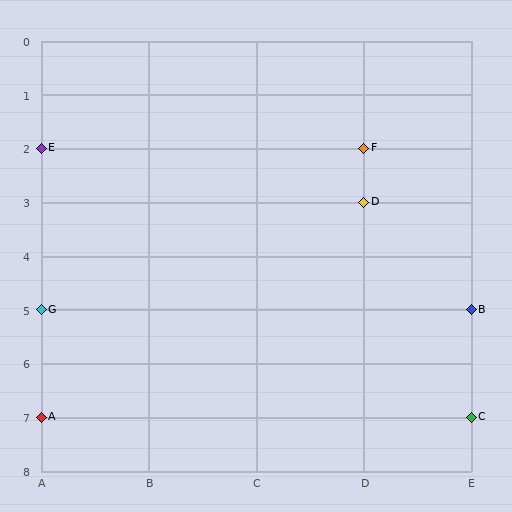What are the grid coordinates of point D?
Point D is at grid coordinates (D, 3).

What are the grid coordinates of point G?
Point G is at grid coordinates (A, 5).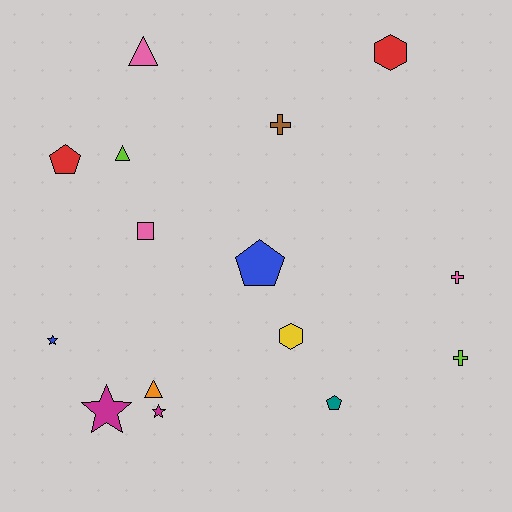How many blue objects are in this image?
There are 2 blue objects.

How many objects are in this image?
There are 15 objects.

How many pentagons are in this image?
There are 3 pentagons.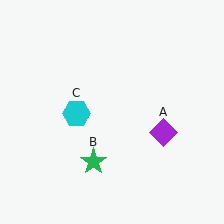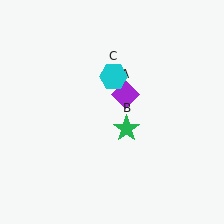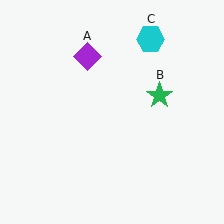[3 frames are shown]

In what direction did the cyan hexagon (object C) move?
The cyan hexagon (object C) moved up and to the right.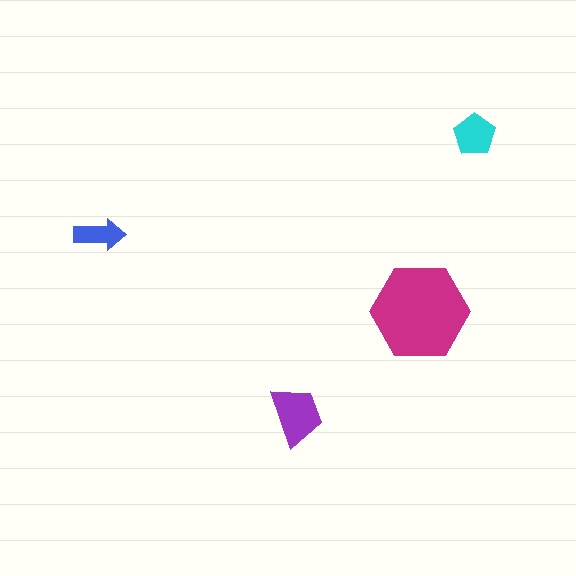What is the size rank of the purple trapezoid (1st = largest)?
2nd.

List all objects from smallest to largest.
The blue arrow, the cyan pentagon, the purple trapezoid, the magenta hexagon.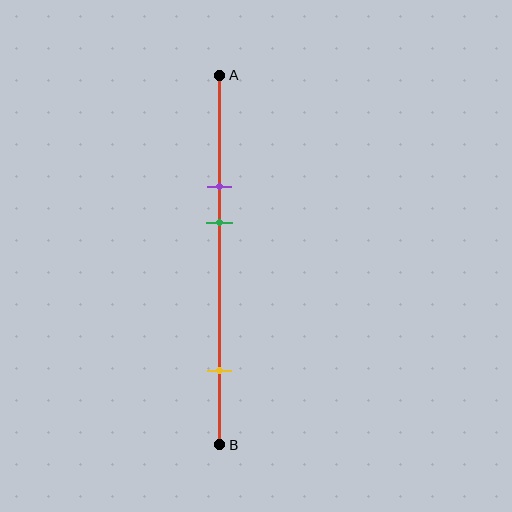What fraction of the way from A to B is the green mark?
The green mark is approximately 40% (0.4) of the way from A to B.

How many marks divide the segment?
There are 3 marks dividing the segment.